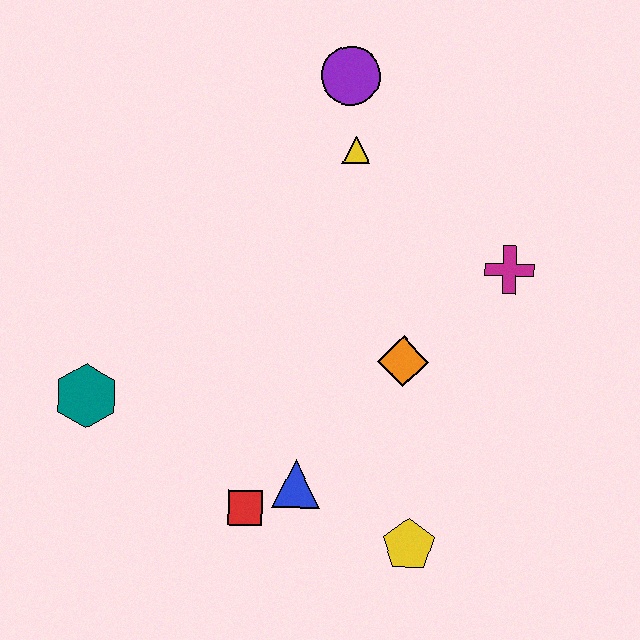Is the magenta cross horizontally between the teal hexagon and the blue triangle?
No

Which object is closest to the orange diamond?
The magenta cross is closest to the orange diamond.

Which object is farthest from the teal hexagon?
The magenta cross is farthest from the teal hexagon.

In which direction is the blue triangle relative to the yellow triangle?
The blue triangle is below the yellow triangle.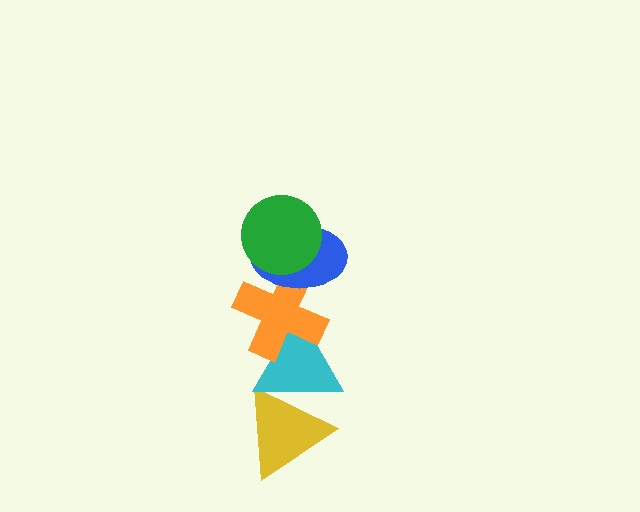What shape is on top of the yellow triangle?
The cyan triangle is on top of the yellow triangle.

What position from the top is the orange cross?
The orange cross is 3rd from the top.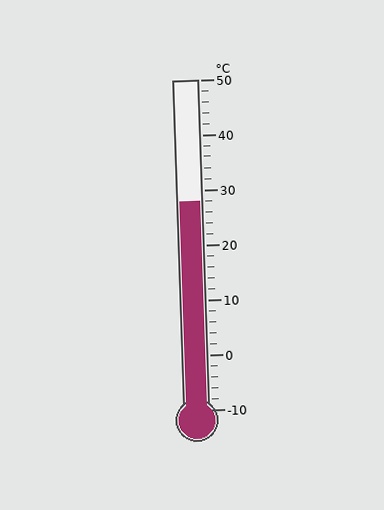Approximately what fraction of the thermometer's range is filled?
The thermometer is filled to approximately 65% of its range.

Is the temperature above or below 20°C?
The temperature is above 20°C.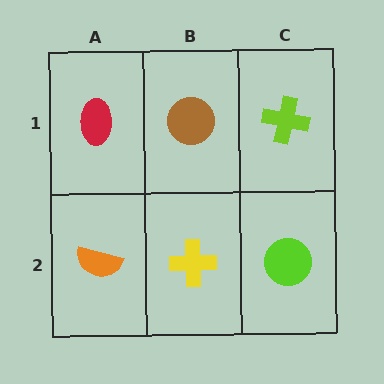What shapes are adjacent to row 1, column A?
An orange semicircle (row 2, column A), a brown circle (row 1, column B).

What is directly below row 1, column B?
A yellow cross.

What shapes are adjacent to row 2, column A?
A red ellipse (row 1, column A), a yellow cross (row 2, column B).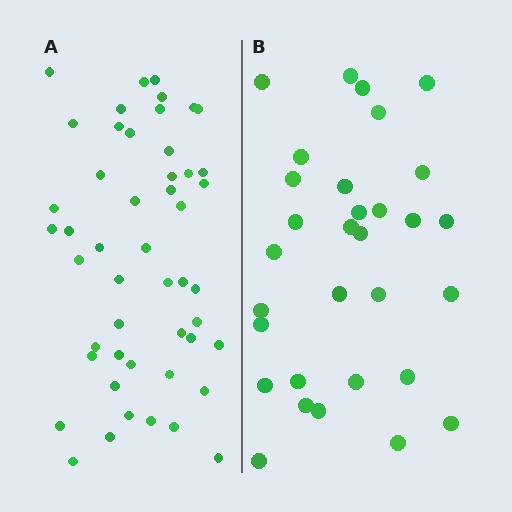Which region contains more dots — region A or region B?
Region A (the left region) has more dots.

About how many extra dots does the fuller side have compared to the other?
Region A has approximately 20 more dots than region B.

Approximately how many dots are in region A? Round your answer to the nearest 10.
About 50 dots. (The exact count is 49, which rounds to 50.)